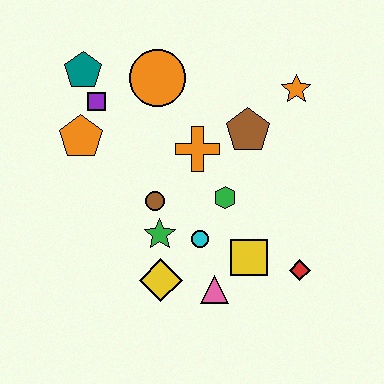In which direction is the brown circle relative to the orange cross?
The brown circle is below the orange cross.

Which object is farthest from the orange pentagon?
The red diamond is farthest from the orange pentagon.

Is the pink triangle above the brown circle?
No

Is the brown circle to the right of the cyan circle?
No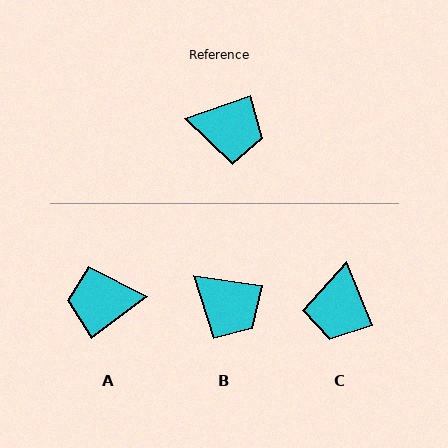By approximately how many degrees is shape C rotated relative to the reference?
Approximately 88 degrees clockwise.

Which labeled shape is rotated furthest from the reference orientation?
A, about 163 degrees away.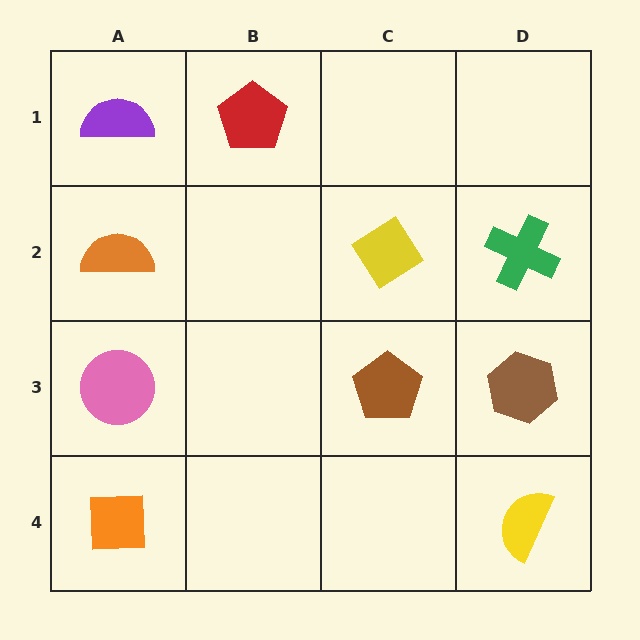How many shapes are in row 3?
3 shapes.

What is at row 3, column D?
A brown hexagon.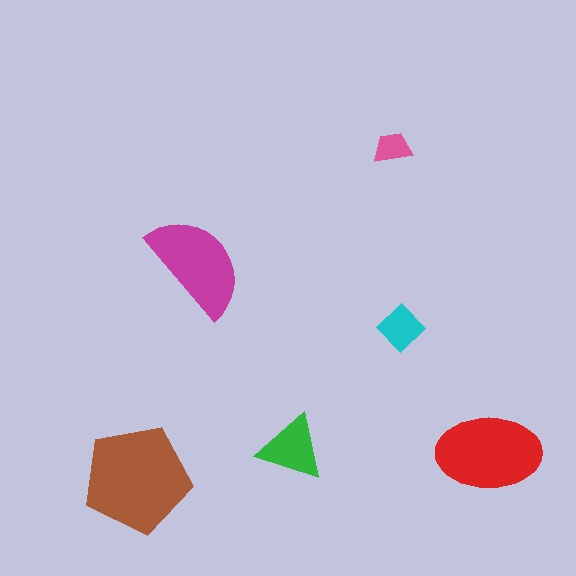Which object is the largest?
The brown pentagon.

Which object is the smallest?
The pink trapezoid.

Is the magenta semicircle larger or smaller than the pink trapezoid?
Larger.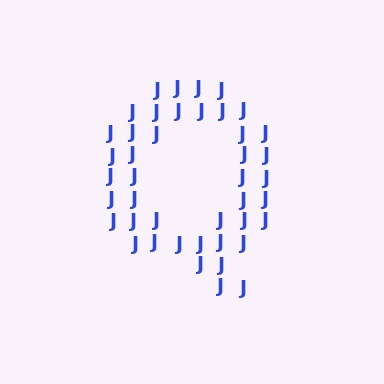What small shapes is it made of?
It is made of small letter J's.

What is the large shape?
The large shape is the letter Q.